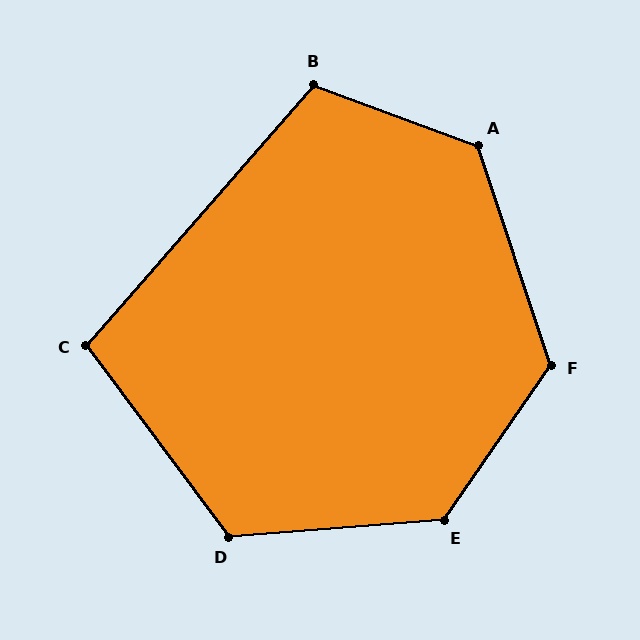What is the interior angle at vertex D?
Approximately 122 degrees (obtuse).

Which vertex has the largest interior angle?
E, at approximately 129 degrees.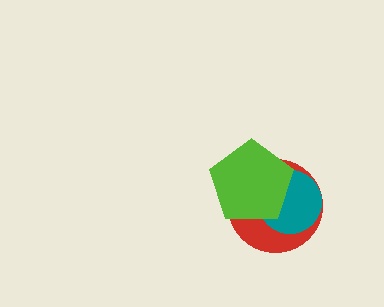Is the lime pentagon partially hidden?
No, no other shape covers it.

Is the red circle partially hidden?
Yes, it is partially covered by another shape.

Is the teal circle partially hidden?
Yes, it is partially covered by another shape.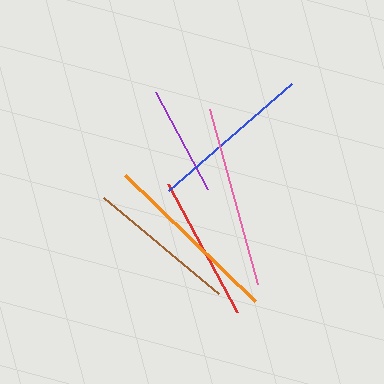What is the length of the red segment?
The red segment is approximately 146 pixels long.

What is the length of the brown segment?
The brown segment is approximately 149 pixels long.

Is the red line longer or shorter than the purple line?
The red line is longer than the purple line.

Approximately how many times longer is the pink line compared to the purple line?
The pink line is approximately 1.6 times the length of the purple line.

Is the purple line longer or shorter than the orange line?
The orange line is longer than the purple line.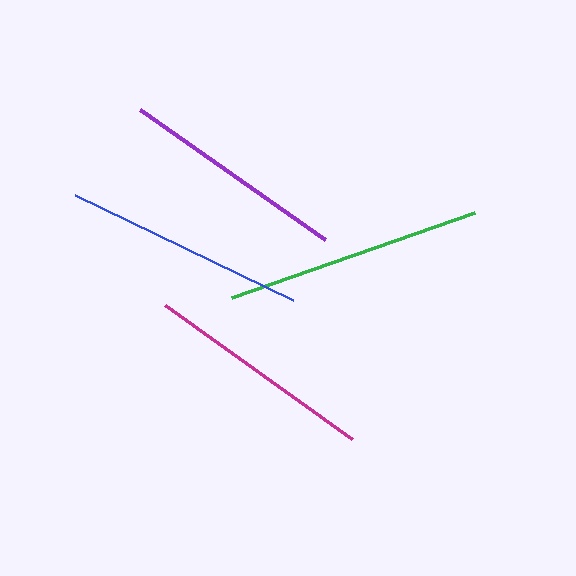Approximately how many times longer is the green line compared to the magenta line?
The green line is approximately 1.1 times the length of the magenta line.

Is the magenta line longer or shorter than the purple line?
The magenta line is longer than the purple line.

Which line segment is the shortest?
The purple line is the shortest at approximately 226 pixels.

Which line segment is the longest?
The green line is the longest at approximately 257 pixels.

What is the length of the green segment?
The green segment is approximately 257 pixels long.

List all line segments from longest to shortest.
From longest to shortest: green, blue, magenta, purple.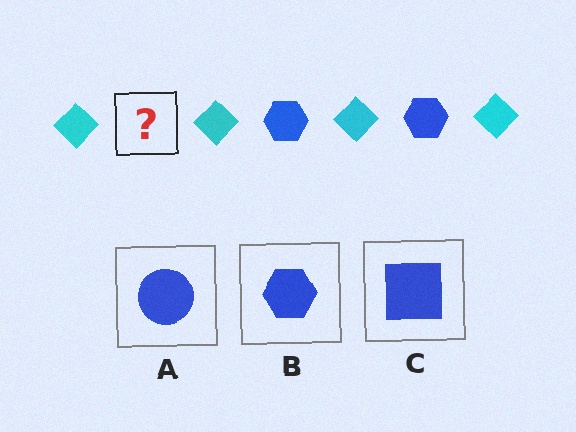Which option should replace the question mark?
Option B.